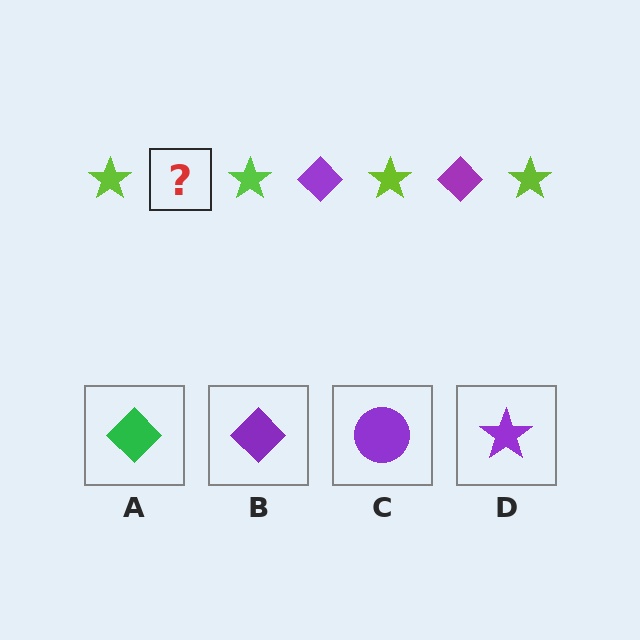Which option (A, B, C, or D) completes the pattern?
B.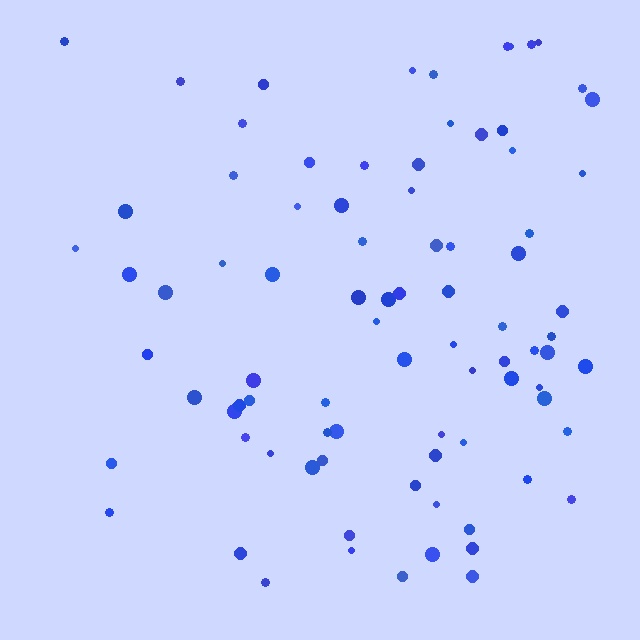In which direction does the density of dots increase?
From left to right, with the right side densest.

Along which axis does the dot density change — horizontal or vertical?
Horizontal.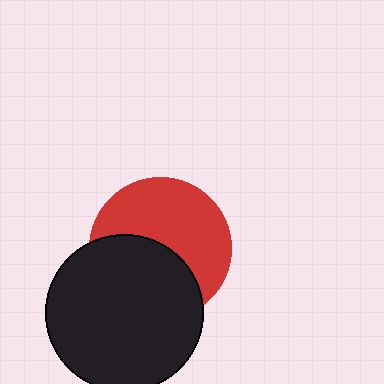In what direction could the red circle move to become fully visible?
The red circle could move up. That would shift it out from behind the black circle entirely.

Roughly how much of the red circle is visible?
About half of it is visible (roughly 56%).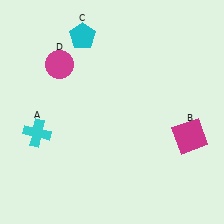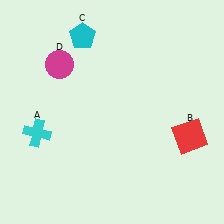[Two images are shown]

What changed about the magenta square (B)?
In Image 1, B is magenta. In Image 2, it changed to red.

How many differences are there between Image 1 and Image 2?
There is 1 difference between the two images.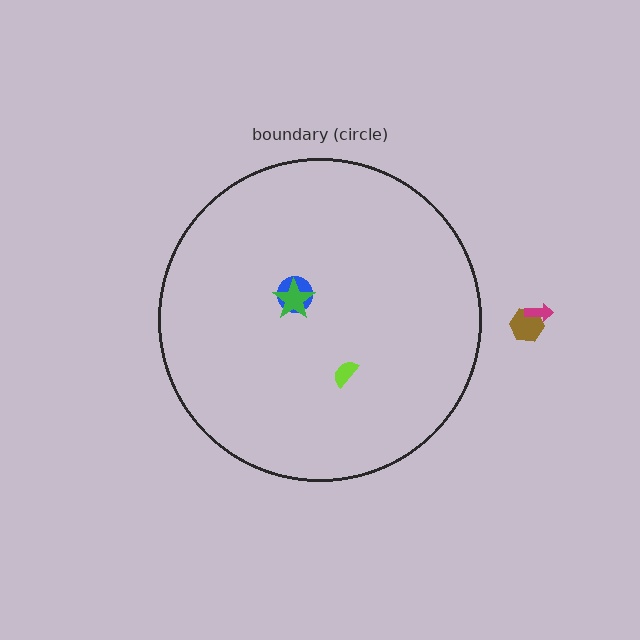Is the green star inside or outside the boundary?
Inside.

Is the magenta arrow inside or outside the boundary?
Outside.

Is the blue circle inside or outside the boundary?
Inside.